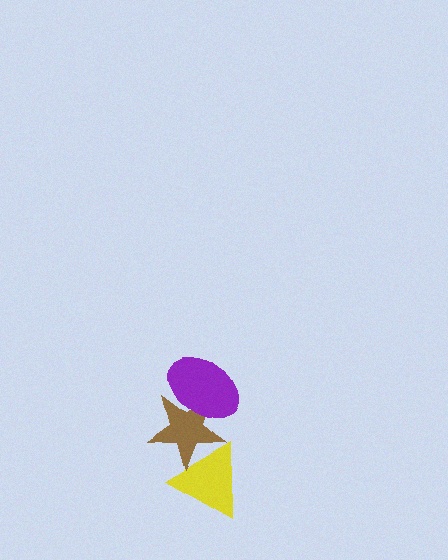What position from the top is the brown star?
The brown star is 2nd from the top.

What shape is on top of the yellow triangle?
The brown star is on top of the yellow triangle.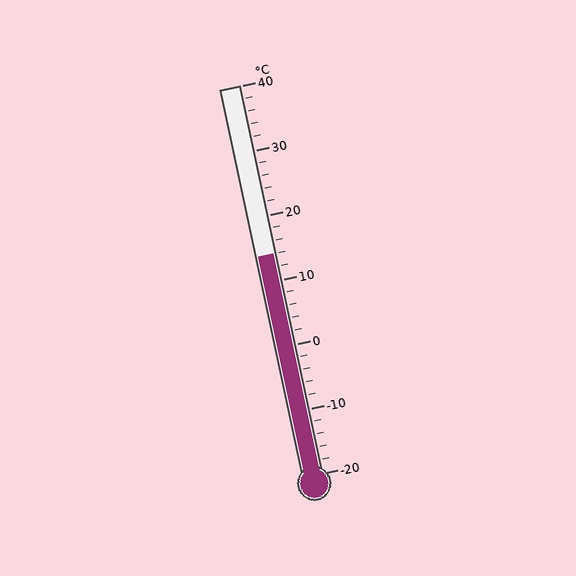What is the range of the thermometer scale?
The thermometer scale ranges from -20°C to 40°C.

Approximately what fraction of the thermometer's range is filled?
The thermometer is filled to approximately 55% of its range.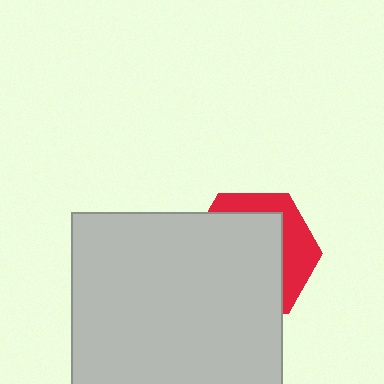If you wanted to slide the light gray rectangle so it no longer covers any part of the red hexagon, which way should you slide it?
Slide it toward the lower-left — that is the most direct way to separate the two shapes.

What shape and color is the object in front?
The object in front is a light gray rectangle.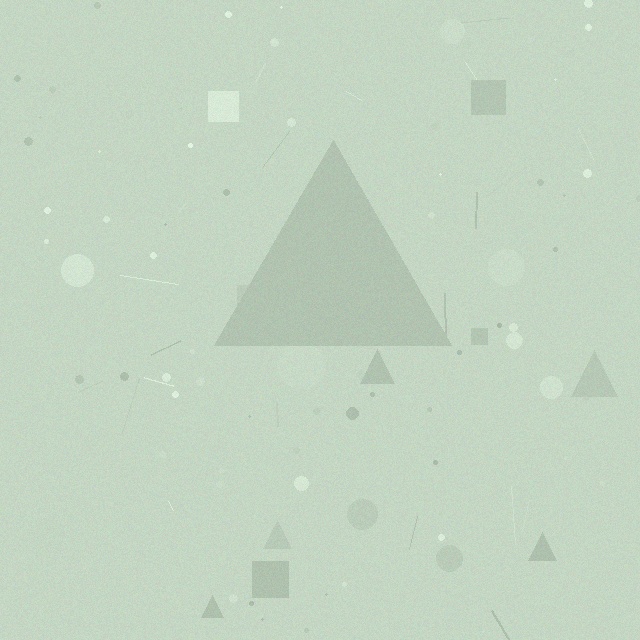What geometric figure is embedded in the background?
A triangle is embedded in the background.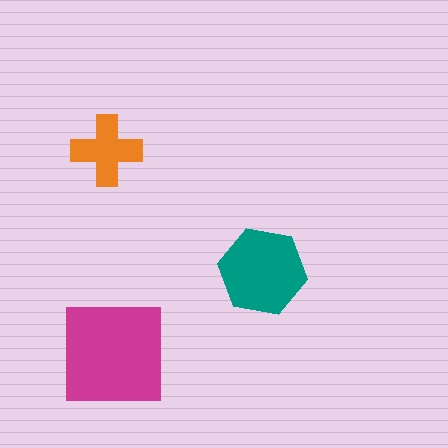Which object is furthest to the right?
The teal hexagon is rightmost.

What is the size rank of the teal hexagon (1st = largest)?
2nd.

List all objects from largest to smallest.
The magenta square, the teal hexagon, the orange cross.